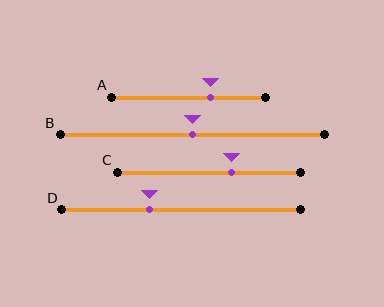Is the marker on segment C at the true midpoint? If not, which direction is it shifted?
No, the marker on segment C is shifted to the right by about 13% of the segment length.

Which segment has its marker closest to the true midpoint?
Segment B has its marker closest to the true midpoint.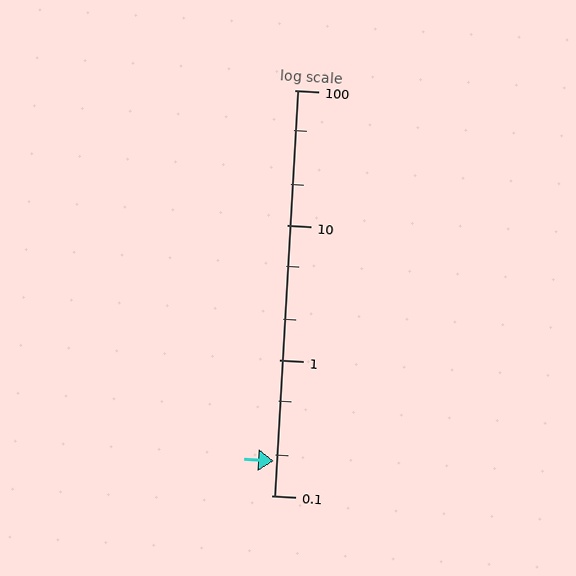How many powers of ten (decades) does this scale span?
The scale spans 3 decades, from 0.1 to 100.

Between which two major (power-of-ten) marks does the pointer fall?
The pointer is between 0.1 and 1.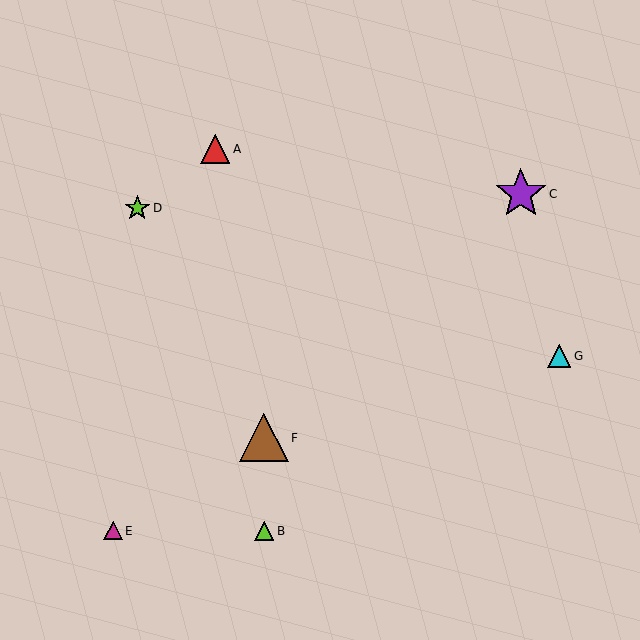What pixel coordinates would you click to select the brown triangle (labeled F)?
Click at (264, 438) to select the brown triangle F.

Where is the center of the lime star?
The center of the lime star is at (137, 208).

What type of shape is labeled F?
Shape F is a brown triangle.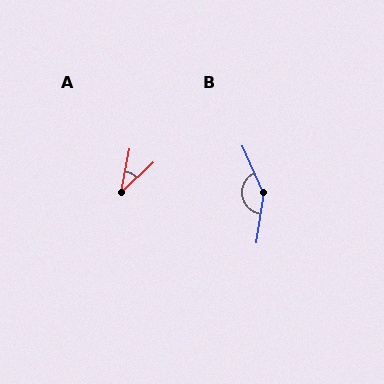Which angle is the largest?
B, at approximately 149 degrees.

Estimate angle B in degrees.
Approximately 149 degrees.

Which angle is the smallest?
A, at approximately 35 degrees.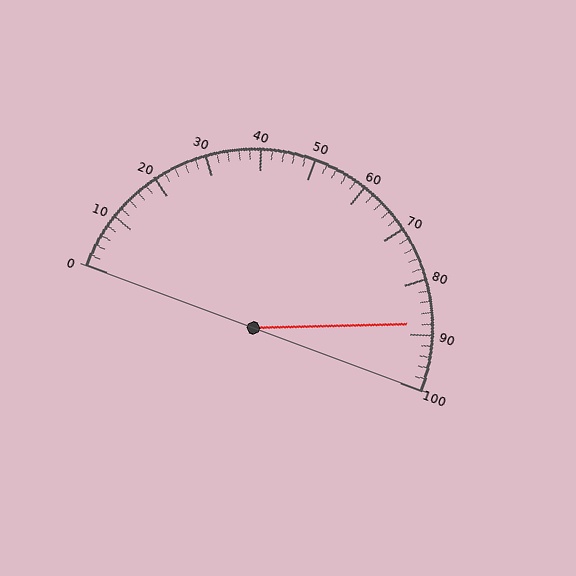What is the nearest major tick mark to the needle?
The nearest major tick mark is 90.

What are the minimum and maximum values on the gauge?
The gauge ranges from 0 to 100.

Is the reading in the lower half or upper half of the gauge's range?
The reading is in the upper half of the range (0 to 100).